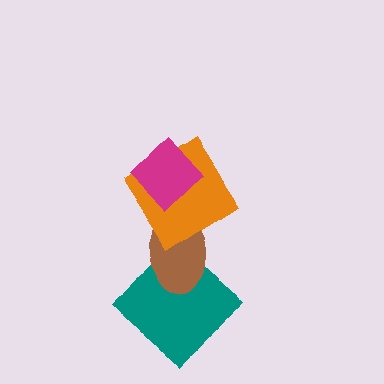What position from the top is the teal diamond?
The teal diamond is 4th from the top.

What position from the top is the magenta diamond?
The magenta diamond is 1st from the top.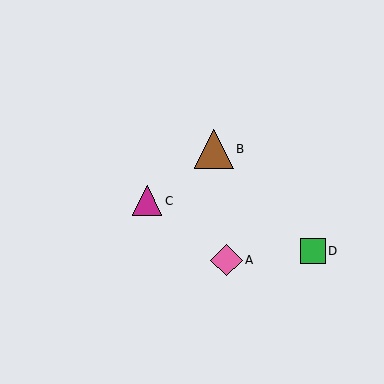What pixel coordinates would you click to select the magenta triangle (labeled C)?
Click at (147, 201) to select the magenta triangle C.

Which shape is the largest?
The brown triangle (labeled B) is the largest.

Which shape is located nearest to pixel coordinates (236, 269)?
The pink diamond (labeled A) at (227, 260) is nearest to that location.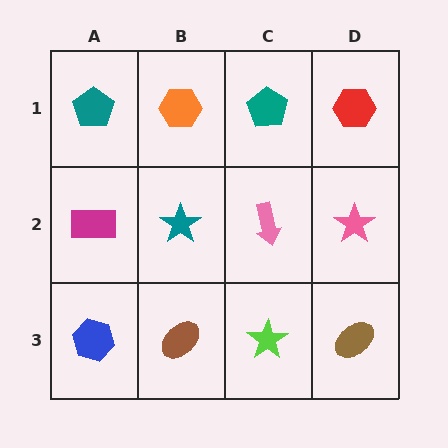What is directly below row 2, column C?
A lime star.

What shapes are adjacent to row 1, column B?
A teal star (row 2, column B), a teal pentagon (row 1, column A), a teal pentagon (row 1, column C).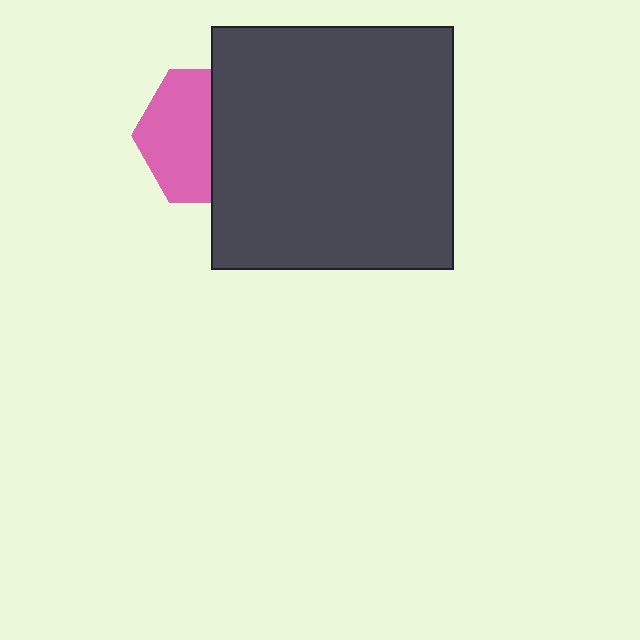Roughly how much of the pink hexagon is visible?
About half of it is visible (roughly 53%).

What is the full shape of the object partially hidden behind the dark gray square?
The partially hidden object is a pink hexagon.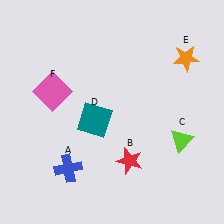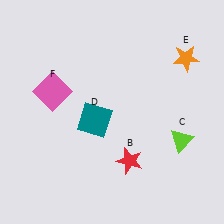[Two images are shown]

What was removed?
The blue cross (A) was removed in Image 2.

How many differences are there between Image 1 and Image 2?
There is 1 difference between the two images.